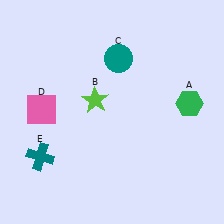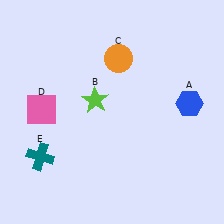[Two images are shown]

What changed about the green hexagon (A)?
In Image 1, A is green. In Image 2, it changed to blue.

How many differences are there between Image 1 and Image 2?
There are 2 differences between the two images.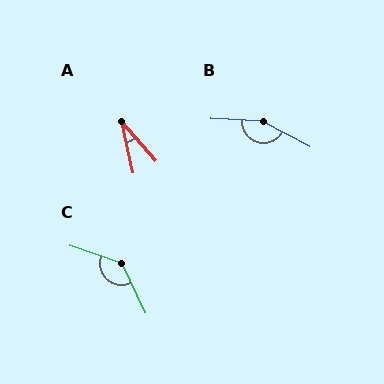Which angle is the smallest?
A, at approximately 28 degrees.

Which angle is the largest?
B, at approximately 155 degrees.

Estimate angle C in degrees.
Approximately 134 degrees.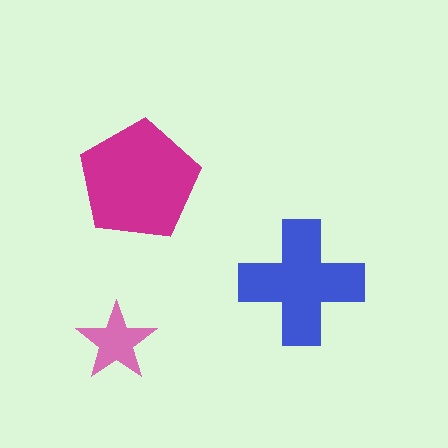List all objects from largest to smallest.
The magenta pentagon, the blue cross, the pink star.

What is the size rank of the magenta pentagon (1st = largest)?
1st.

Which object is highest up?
The magenta pentagon is topmost.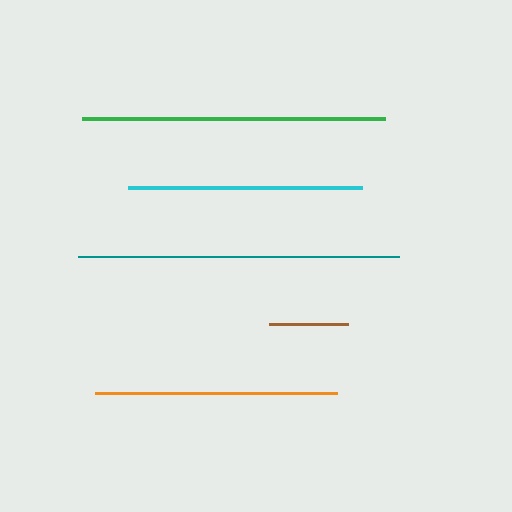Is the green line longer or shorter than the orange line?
The green line is longer than the orange line.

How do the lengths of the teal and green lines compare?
The teal and green lines are approximately the same length.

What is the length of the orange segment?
The orange segment is approximately 242 pixels long.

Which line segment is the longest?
The teal line is the longest at approximately 321 pixels.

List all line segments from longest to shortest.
From longest to shortest: teal, green, orange, cyan, brown.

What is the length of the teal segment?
The teal segment is approximately 321 pixels long.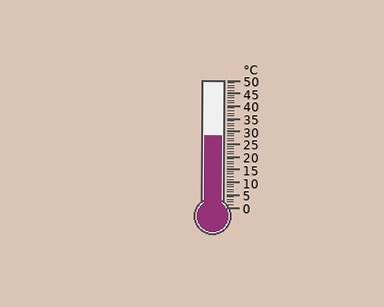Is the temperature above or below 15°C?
The temperature is above 15°C.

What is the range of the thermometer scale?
The thermometer scale ranges from 0°C to 50°C.